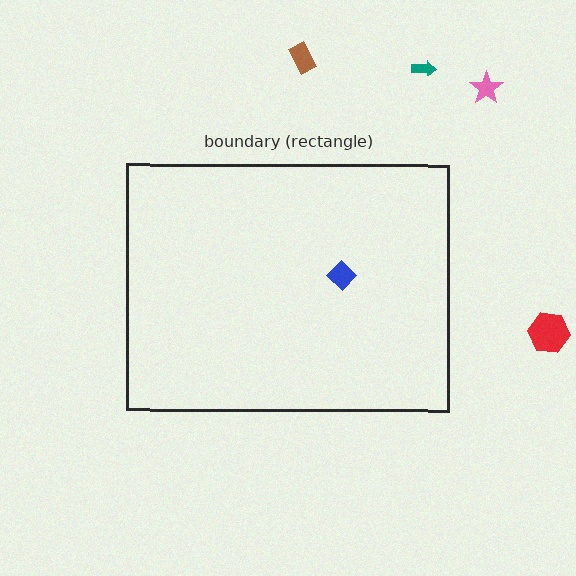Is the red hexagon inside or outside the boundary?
Outside.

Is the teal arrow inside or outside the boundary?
Outside.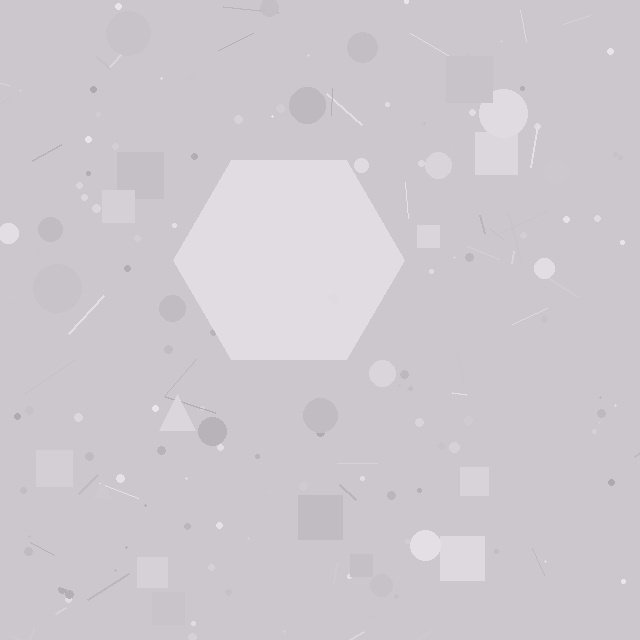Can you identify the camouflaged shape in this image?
The camouflaged shape is a hexagon.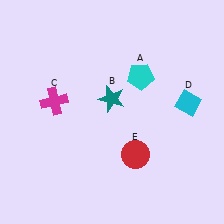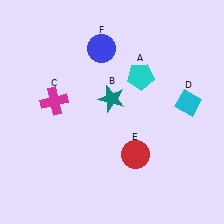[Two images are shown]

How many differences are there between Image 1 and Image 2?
There is 1 difference between the two images.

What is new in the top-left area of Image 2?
A blue circle (F) was added in the top-left area of Image 2.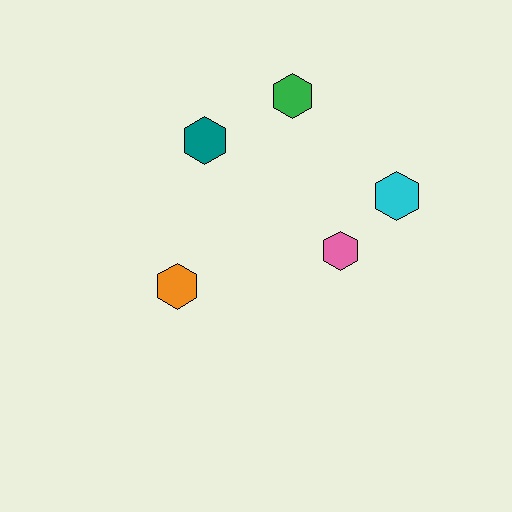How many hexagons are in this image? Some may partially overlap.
There are 5 hexagons.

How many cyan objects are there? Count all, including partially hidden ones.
There is 1 cyan object.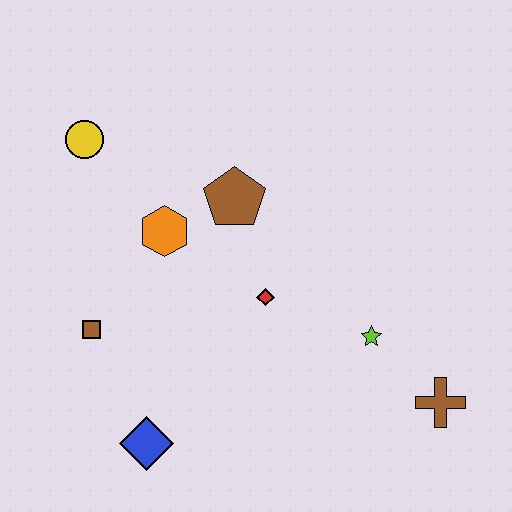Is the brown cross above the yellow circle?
No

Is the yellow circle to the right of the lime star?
No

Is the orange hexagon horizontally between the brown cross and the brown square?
Yes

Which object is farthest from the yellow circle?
The brown cross is farthest from the yellow circle.